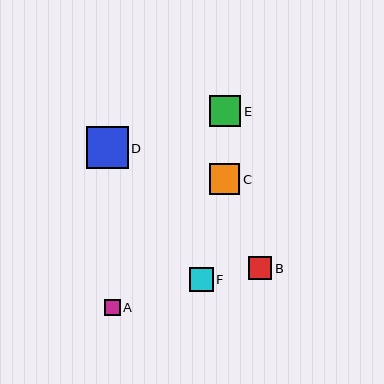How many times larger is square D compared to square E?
Square D is approximately 1.3 times the size of square E.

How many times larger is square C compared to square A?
Square C is approximately 1.9 times the size of square A.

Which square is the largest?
Square D is the largest with a size of approximately 42 pixels.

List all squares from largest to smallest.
From largest to smallest: D, E, C, B, F, A.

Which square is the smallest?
Square A is the smallest with a size of approximately 16 pixels.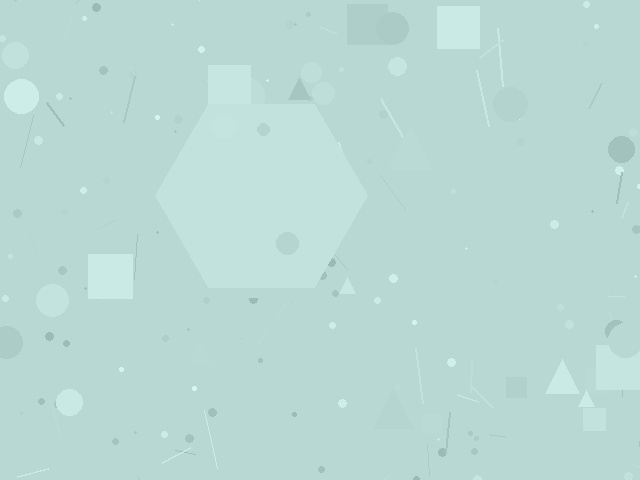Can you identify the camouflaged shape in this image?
The camouflaged shape is a hexagon.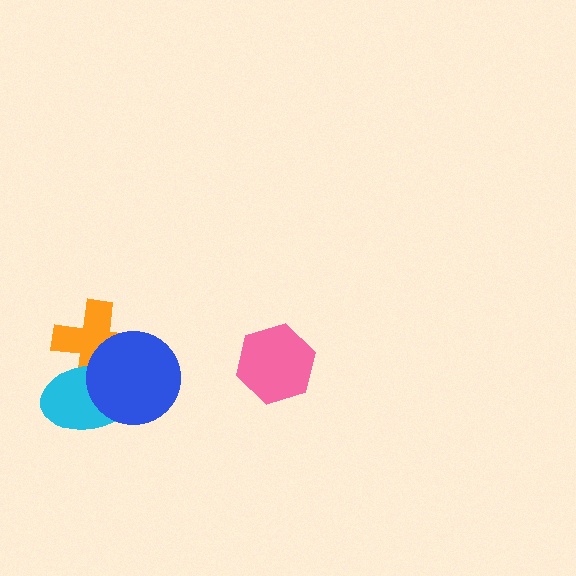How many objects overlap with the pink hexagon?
0 objects overlap with the pink hexagon.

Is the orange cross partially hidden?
Yes, it is partially covered by another shape.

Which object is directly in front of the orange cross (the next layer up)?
The cyan ellipse is directly in front of the orange cross.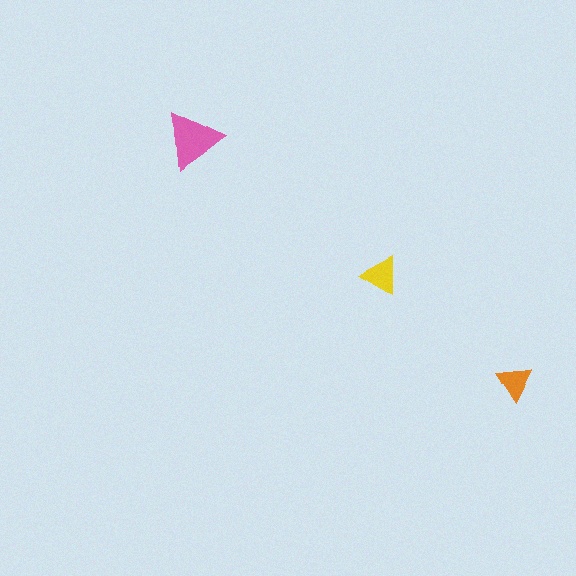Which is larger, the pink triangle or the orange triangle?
The pink one.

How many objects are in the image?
There are 3 objects in the image.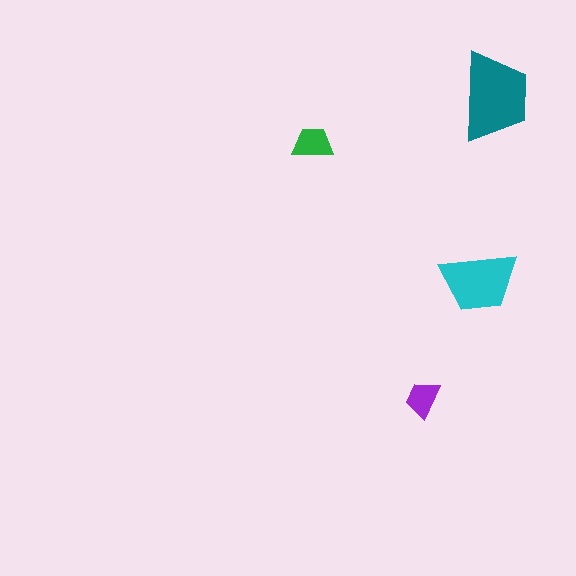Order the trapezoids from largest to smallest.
the teal one, the cyan one, the green one, the purple one.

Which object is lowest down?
The purple trapezoid is bottommost.